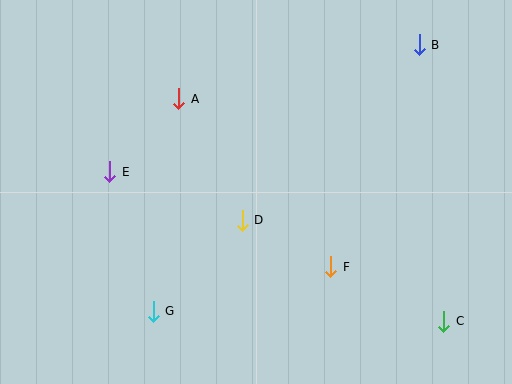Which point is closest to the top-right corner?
Point B is closest to the top-right corner.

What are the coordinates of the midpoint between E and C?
The midpoint between E and C is at (277, 247).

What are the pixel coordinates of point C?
Point C is at (444, 321).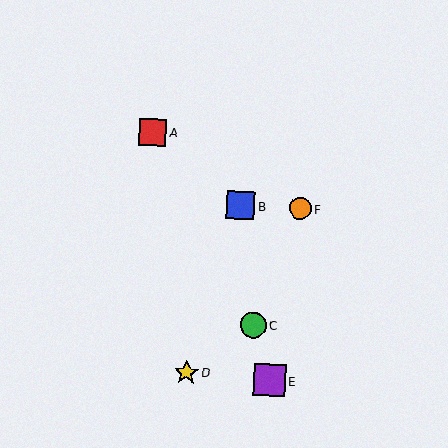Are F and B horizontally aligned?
Yes, both are at y≈208.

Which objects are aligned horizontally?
Objects B, F are aligned horizontally.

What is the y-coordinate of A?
Object A is at y≈132.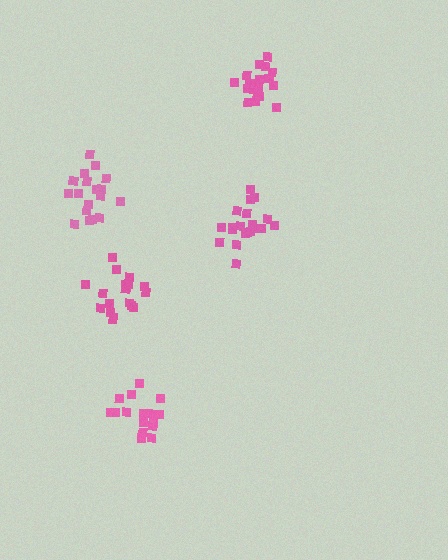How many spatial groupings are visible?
There are 5 spatial groupings.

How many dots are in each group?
Group 1: 18 dots, Group 2: 20 dots, Group 3: 20 dots, Group 4: 16 dots, Group 5: 18 dots (92 total).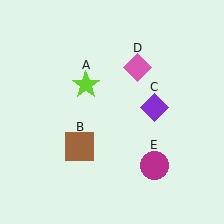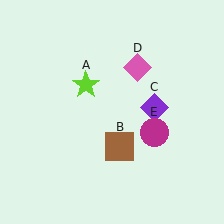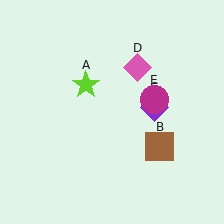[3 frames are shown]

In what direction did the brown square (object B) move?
The brown square (object B) moved right.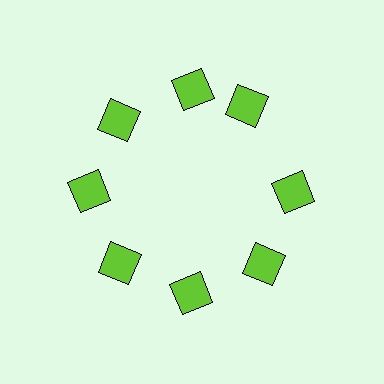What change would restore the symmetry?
The symmetry would be restored by rotating it back into even spacing with its neighbors so that all 8 squares sit at equal angles and equal distance from the center.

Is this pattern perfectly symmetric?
No. The 8 lime squares are arranged in a ring, but one element near the 2 o'clock position is rotated out of alignment along the ring, breaking the 8-fold rotational symmetry.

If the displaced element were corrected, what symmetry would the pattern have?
It would have 8-fold rotational symmetry — the pattern would map onto itself every 45 degrees.